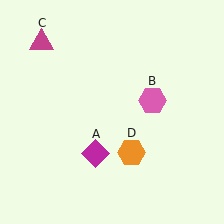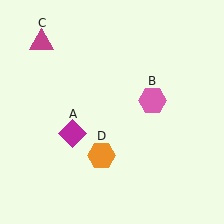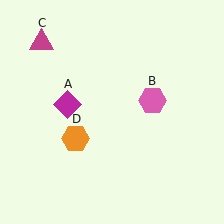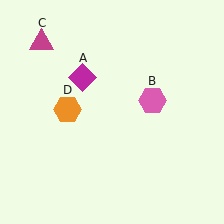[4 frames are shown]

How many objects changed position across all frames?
2 objects changed position: magenta diamond (object A), orange hexagon (object D).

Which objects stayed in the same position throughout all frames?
Pink hexagon (object B) and magenta triangle (object C) remained stationary.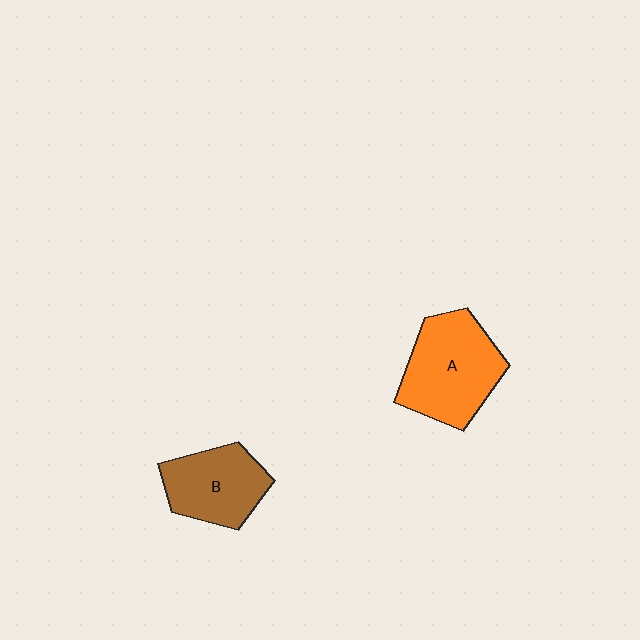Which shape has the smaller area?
Shape B (brown).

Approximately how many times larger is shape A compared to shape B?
Approximately 1.3 times.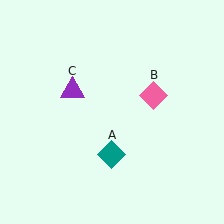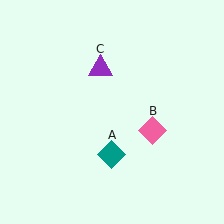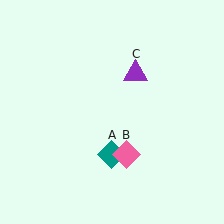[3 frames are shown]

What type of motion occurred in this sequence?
The pink diamond (object B), purple triangle (object C) rotated clockwise around the center of the scene.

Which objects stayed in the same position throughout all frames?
Teal diamond (object A) remained stationary.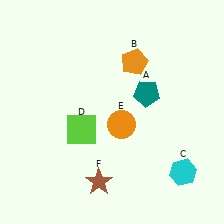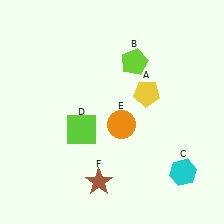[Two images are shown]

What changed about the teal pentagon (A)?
In Image 1, A is teal. In Image 2, it changed to yellow.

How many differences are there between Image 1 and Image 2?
There are 2 differences between the two images.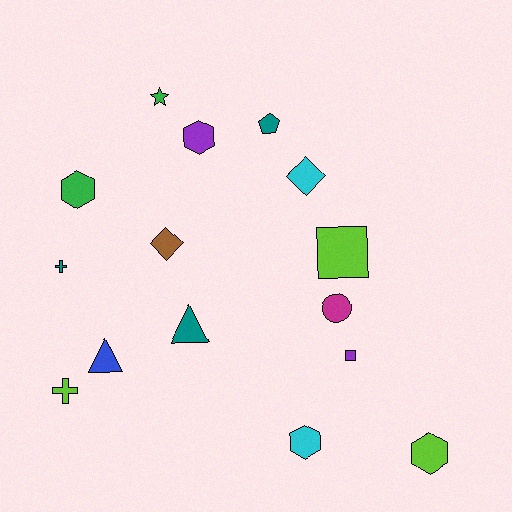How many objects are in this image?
There are 15 objects.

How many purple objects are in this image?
There are 2 purple objects.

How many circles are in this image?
There is 1 circle.